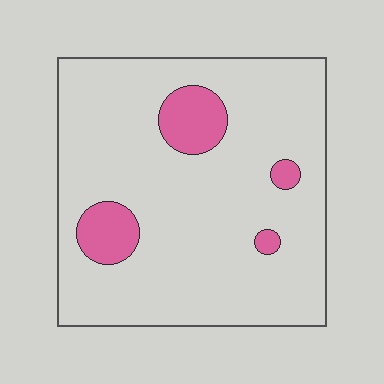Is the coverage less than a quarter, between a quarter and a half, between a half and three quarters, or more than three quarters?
Less than a quarter.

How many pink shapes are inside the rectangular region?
4.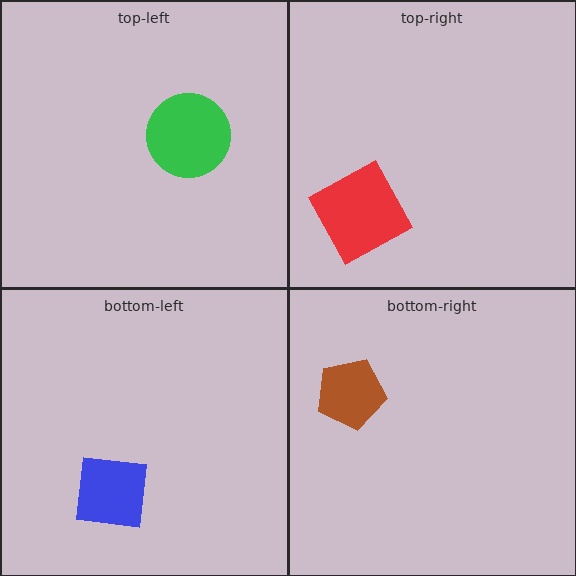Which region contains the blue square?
The bottom-left region.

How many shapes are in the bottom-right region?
1.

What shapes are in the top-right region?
The red square.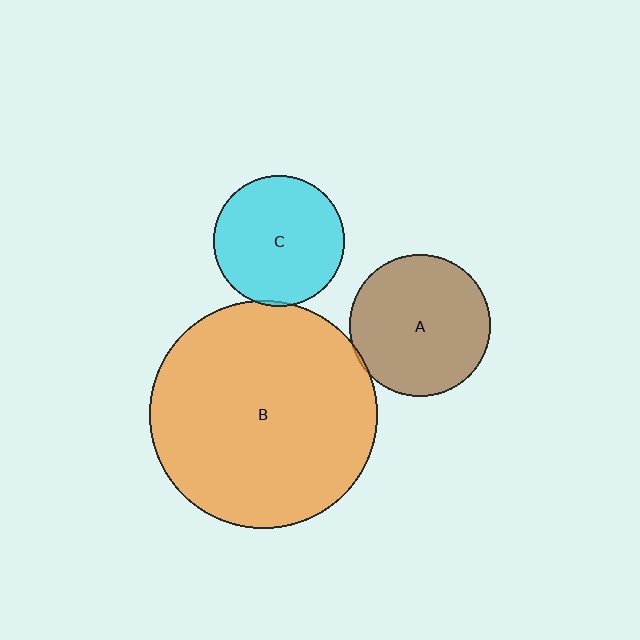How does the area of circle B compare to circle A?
Approximately 2.6 times.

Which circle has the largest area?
Circle B (orange).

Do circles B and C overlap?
Yes.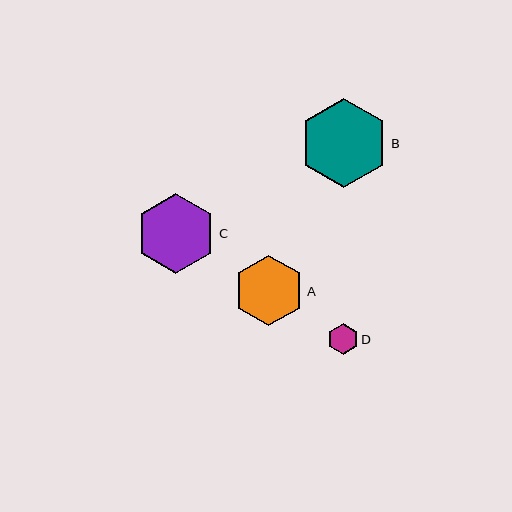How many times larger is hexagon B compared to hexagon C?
Hexagon B is approximately 1.1 times the size of hexagon C.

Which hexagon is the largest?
Hexagon B is the largest with a size of approximately 89 pixels.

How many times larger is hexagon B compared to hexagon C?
Hexagon B is approximately 1.1 times the size of hexagon C.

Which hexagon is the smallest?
Hexagon D is the smallest with a size of approximately 31 pixels.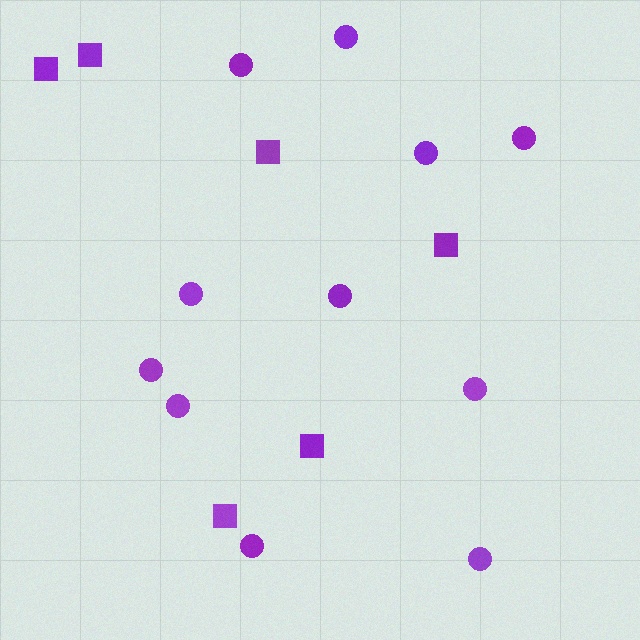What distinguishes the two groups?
There are 2 groups: one group of squares (6) and one group of circles (11).